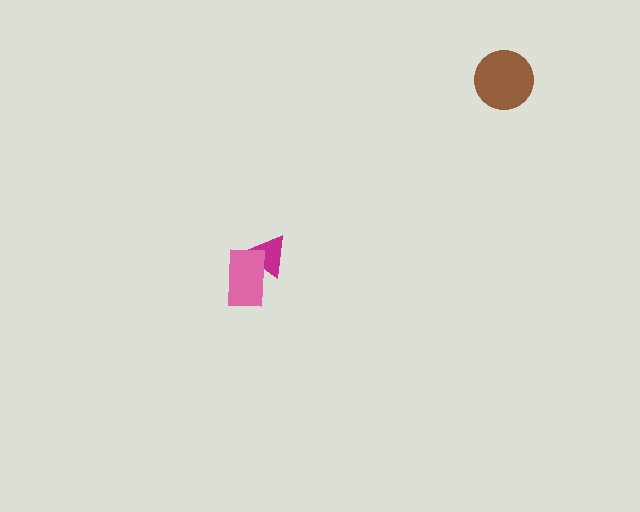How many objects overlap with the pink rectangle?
1 object overlaps with the pink rectangle.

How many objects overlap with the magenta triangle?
1 object overlaps with the magenta triangle.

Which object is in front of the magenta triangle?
The pink rectangle is in front of the magenta triangle.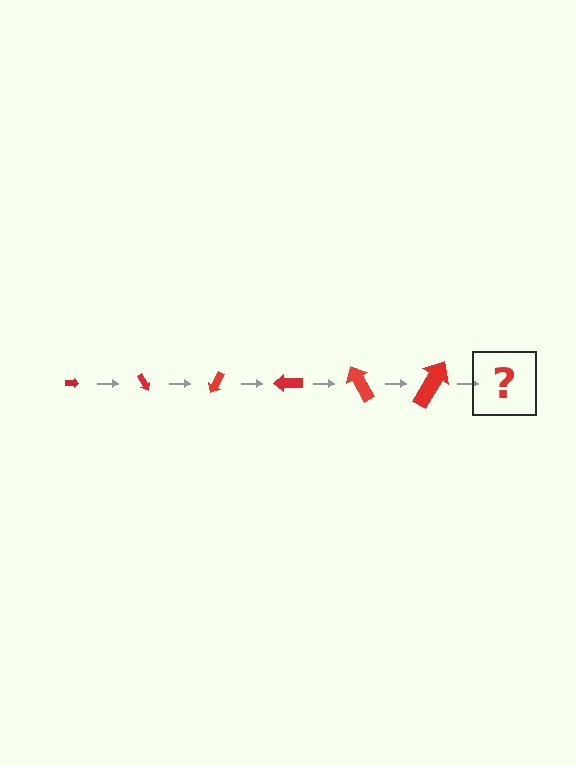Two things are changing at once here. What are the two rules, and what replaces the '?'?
The two rules are that the arrow grows larger each step and it rotates 60 degrees each step. The '?' should be an arrow, larger than the previous one and rotated 360 degrees from the start.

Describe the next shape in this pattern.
It should be an arrow, larger than the previous one and rotated 360 degrees from the start.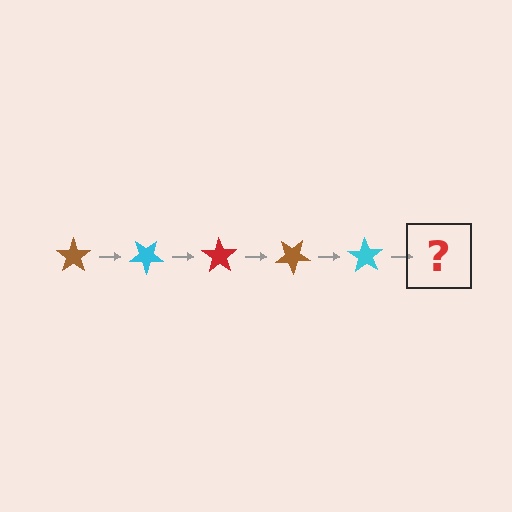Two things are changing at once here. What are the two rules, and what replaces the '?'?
The two rules are that it rotates 35 degrees each step and the color cycles through brown, cyan, and red. The '?' should be a red star, rotated 175 degrees from the start.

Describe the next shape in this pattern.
It should be a red star, rotated 175 degrees from the start.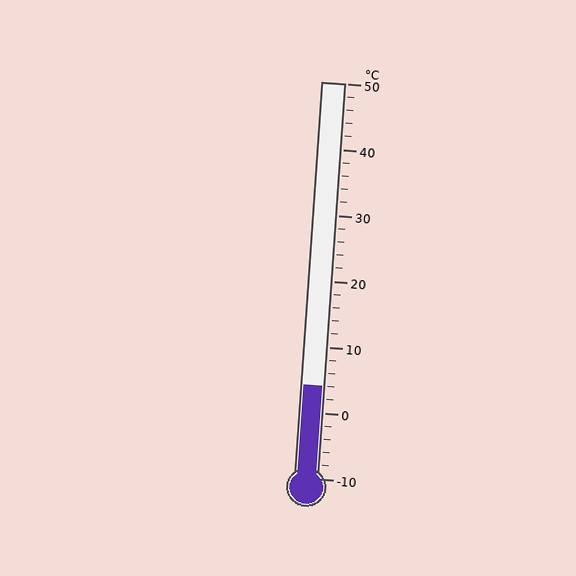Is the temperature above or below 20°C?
The temperature is below 20°C.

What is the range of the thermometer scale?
The thermometer scale ranges from -10°C to 50°C.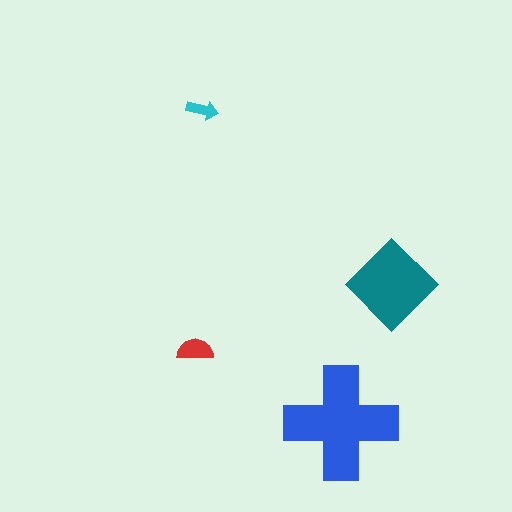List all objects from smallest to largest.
The cyan arrow, the red semicircle, the teal diamond, the blue cross.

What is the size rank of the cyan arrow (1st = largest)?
4th.